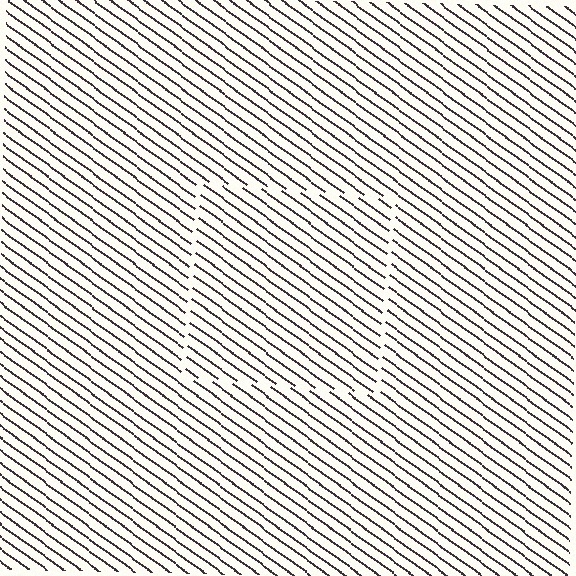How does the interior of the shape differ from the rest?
The interior of the shape contains the same grating, shifted by half a period — the contour is defined by the phase discontinuity where line-ends from the inner and outer gratings abut.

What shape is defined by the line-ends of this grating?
An illusory square. The interior of the shape contains the same grating, shifted by half a period — the contour is defined by the phase discontinuity where line-ends from the inner and outer gratings abut.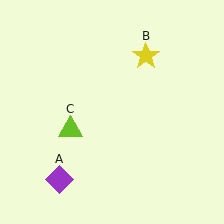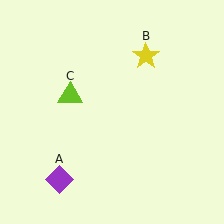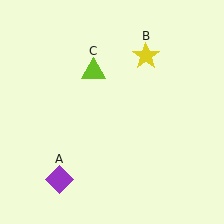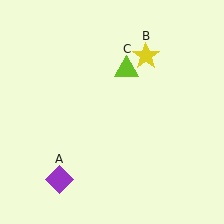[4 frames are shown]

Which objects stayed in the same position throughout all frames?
Purple diamond (object A) and yellow star (object B) remained stationary.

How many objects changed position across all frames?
1 object changed position: lime triangle (object C).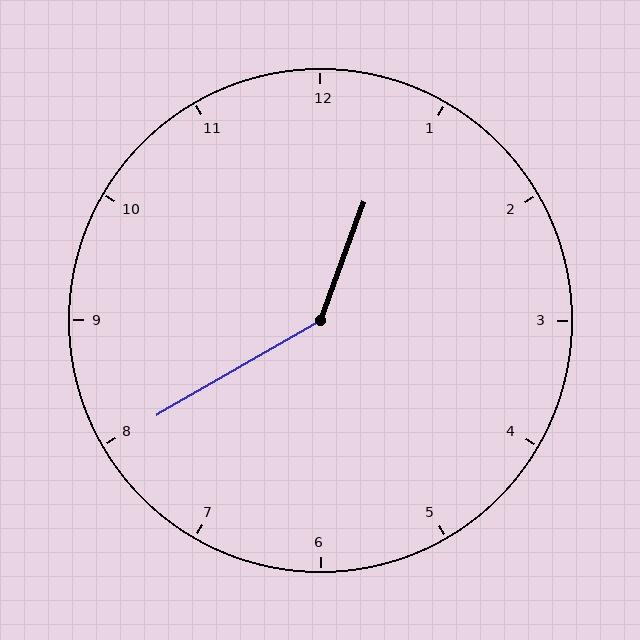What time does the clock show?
12:40.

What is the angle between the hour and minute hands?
Approximately 140 degrees.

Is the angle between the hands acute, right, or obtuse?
It is obtuse.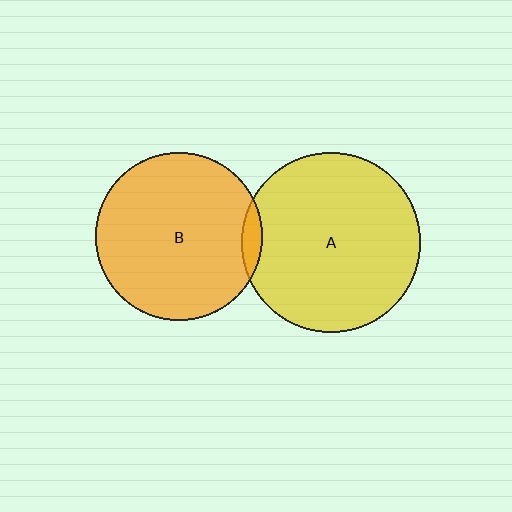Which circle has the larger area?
Circle A (yellow).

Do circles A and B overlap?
Yes.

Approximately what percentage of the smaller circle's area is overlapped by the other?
Approximately 5%.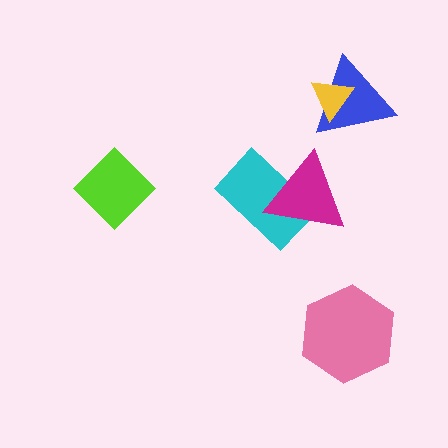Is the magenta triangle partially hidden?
No, no other shape covers it.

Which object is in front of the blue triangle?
The yellow triangle is in front of the blue triangle.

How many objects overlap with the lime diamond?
0 objects overlap with the lime diamond.